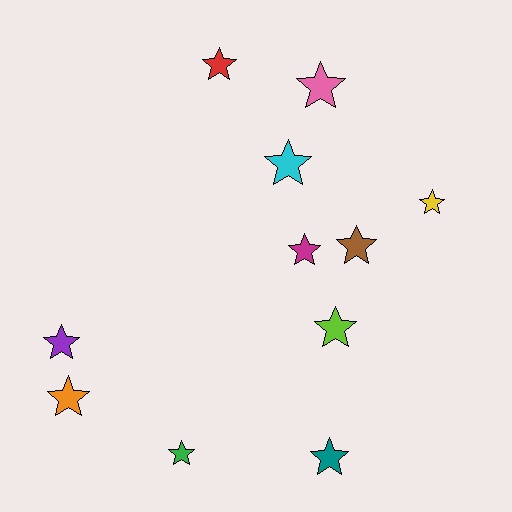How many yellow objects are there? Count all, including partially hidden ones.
There is 1 yellow object.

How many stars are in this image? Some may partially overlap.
There are 11 stars.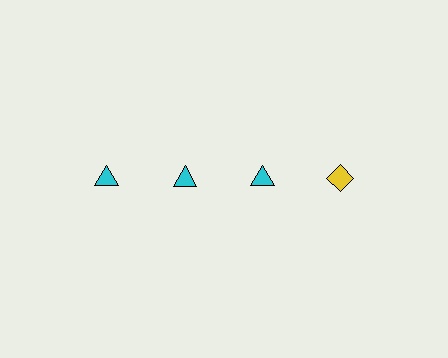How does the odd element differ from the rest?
It differs in both color (yellow instead of cyan) and shape (diamond instead of triangle).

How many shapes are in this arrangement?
There are 4 shapes arranged in a grid pattern.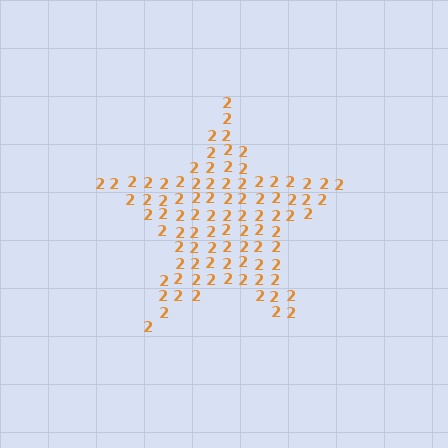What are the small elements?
The small elements are digit 2's.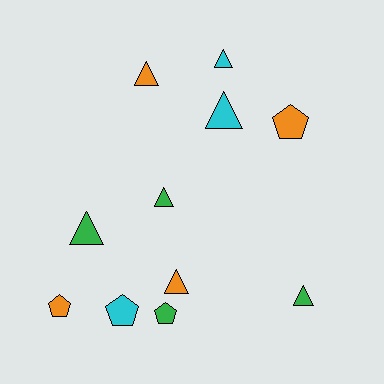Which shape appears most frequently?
Triangle, with 7 objects.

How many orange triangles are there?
There are 2 orange triangles.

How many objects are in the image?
There are 11 objects.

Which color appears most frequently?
Green, with 4 objects.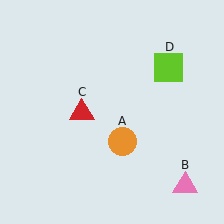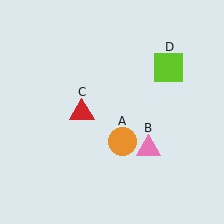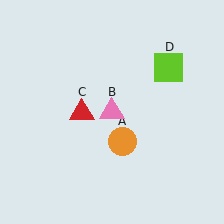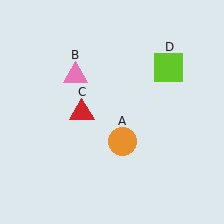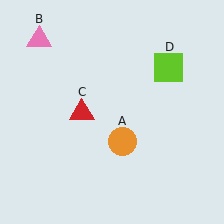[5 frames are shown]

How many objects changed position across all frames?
1 object changed position: pink triangle (object B).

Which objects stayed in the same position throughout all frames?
Orange circle (object A) and red triangle (object C) and lime square (object D) remained stationary.